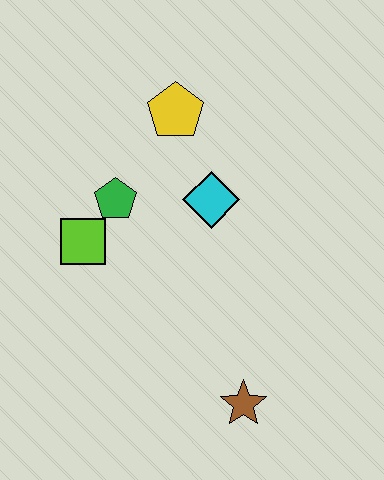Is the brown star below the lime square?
Yes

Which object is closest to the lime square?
The green pentagon is closest to the lime square.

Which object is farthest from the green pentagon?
The brown star is farthest from the green pentagon.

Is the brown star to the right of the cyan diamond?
Yes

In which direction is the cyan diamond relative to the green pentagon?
The cyan diamond is to the right of the green pentagon.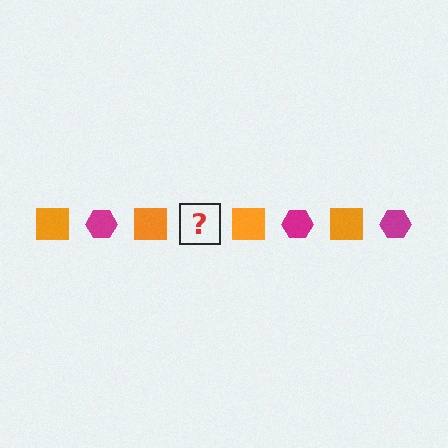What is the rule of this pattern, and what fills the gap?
The rule is that the pattern alternates between orange square and magenta hexagon. The gap should be filled with a magenta hexagon.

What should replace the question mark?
The question mark should be replaced with a magenta hexagon.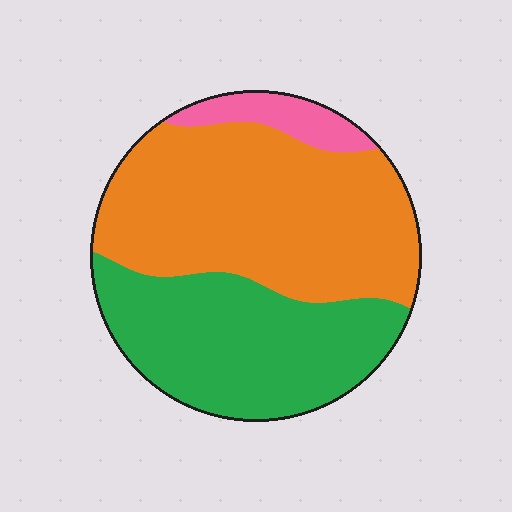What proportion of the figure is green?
Green takes up about two fifths (2/5) of the figure.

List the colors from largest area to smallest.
From largest to smallest: orange, green, pink.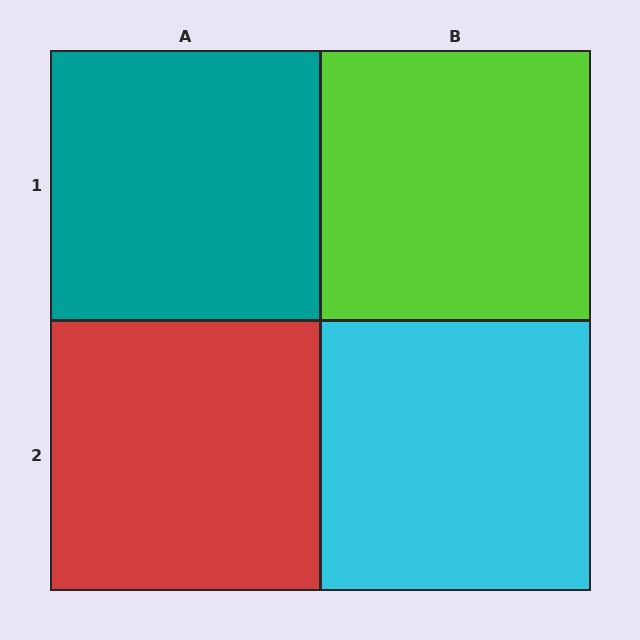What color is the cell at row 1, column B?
Lime.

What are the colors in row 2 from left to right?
Red, cyan.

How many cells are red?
1 cell is red.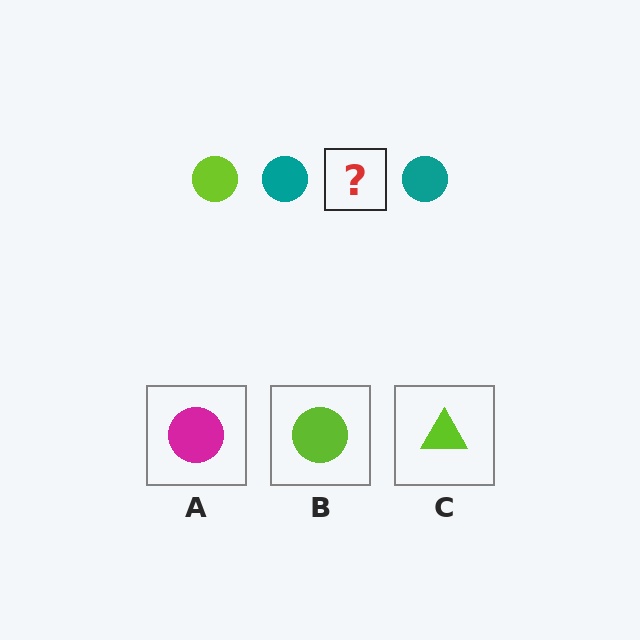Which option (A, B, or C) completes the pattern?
B.